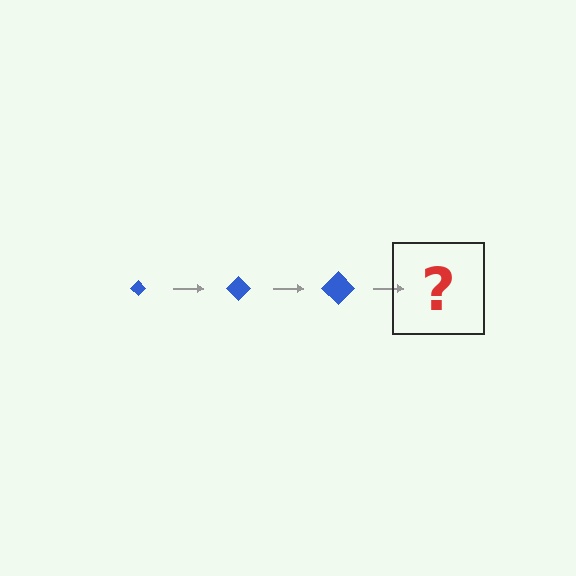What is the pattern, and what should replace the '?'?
The pattern is that the diamond gets progressively larger each step. The '?' should be a blue diamond, larger than the previous one.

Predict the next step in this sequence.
The next step is a blue diamond, larger than the previous one.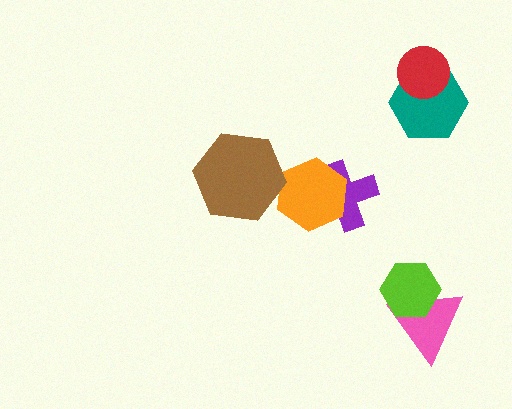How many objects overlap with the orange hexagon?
2 objects overlap with the orange hexagon.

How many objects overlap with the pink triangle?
1 object overlaps with the pink triangle.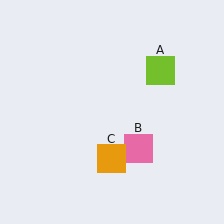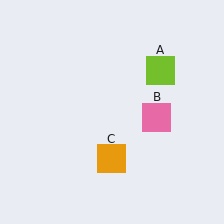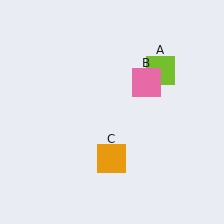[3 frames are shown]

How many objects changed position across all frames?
1 object changed position: pink square (object B).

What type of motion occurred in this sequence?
The pink square (object B) rotated counterclockwise around the center of the scene.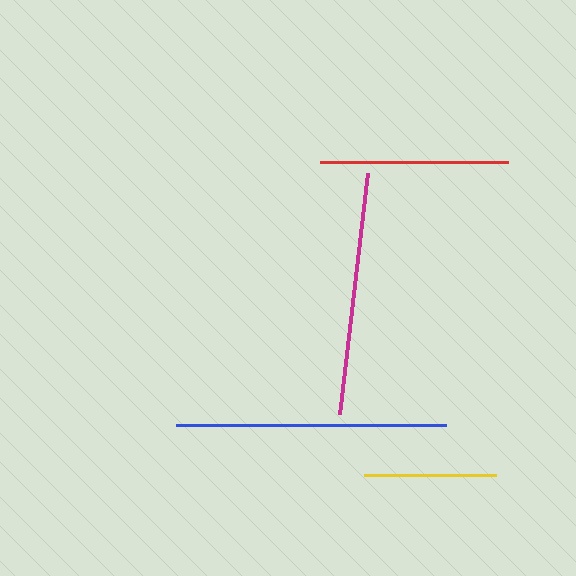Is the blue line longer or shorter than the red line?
The blue line is longer than the red line.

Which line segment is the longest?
The blue line is the longest at approximately 270 pixels.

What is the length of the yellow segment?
The yellow segment is approximately 132 pixels long.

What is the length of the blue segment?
The blue segment is approximately 270 pixels long.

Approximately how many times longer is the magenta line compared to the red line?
The magenta line is approximately 1.3 times the length of the red line.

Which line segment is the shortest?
The yellow line is the shortest at approximately 132 pixels.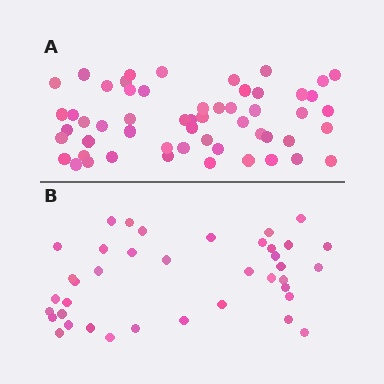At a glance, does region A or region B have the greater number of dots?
Region A (the top region) has more dots.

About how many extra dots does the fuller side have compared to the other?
Region A has approximately 15 more dots than region B.